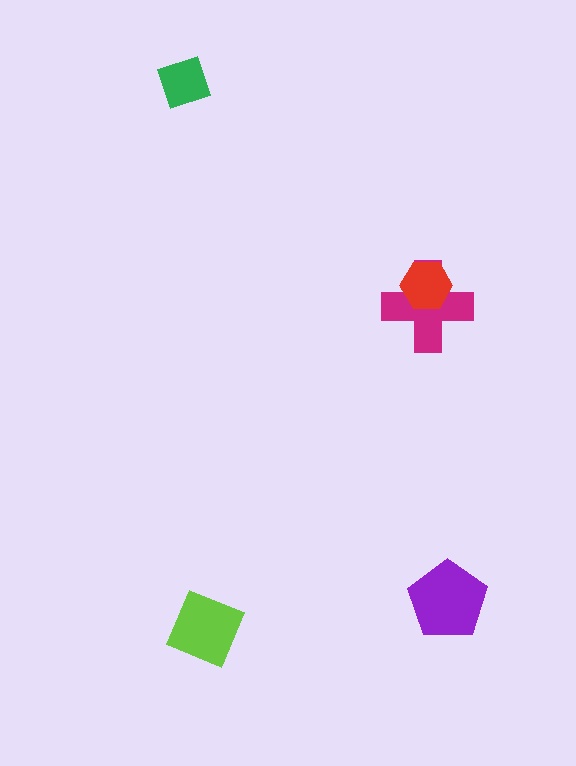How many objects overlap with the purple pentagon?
0 objects overlap with the purple pentagon.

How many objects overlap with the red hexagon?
1 object overlaps with the red hexagon.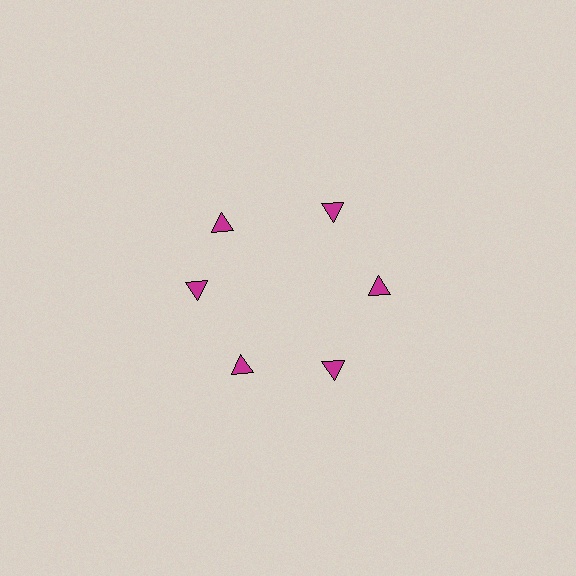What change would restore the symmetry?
The symmetry would be restored by rotating it back into even spacing with its neighbors so that all 6 triangles sit at equal angles and equal distance from the center.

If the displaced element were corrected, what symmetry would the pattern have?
It would have 6-fold rotational symmetry — the pattern would map onto itself every 60 degrees.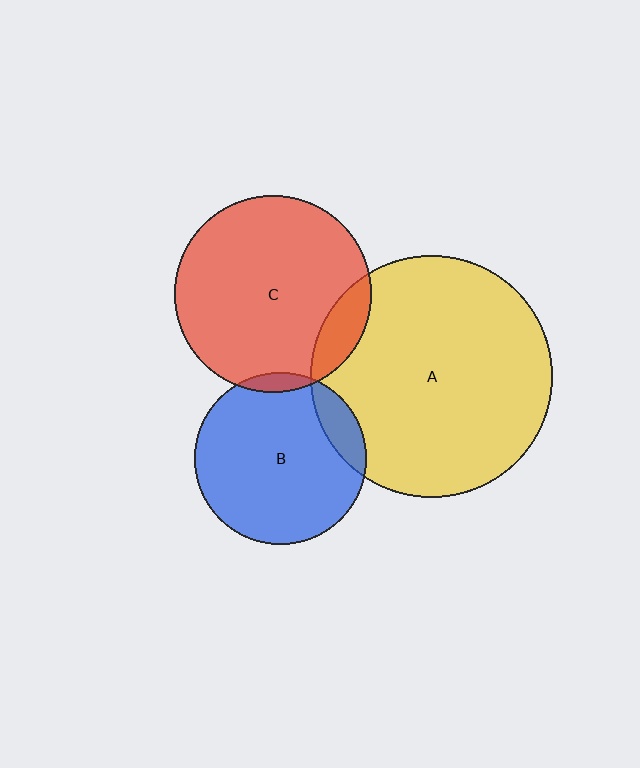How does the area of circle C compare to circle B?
Approximately 1.3 times.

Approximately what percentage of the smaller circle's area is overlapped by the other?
Approximately 10%.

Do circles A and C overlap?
Yes.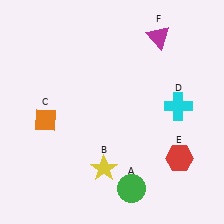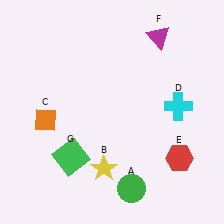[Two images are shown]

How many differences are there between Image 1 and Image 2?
There is 1 difference between the two images.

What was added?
A green square (G) was added in Image 2.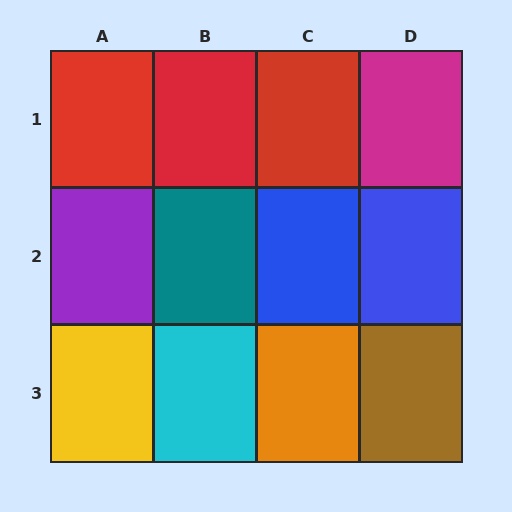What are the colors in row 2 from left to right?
Purple, teal, blue, blue.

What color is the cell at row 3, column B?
Cyan.